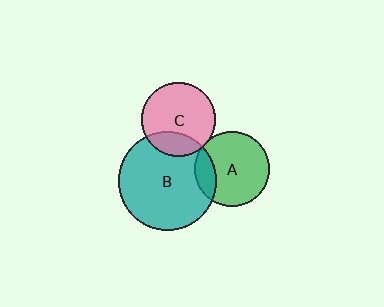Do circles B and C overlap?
Yes.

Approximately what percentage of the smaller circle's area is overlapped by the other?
Approximately 25%.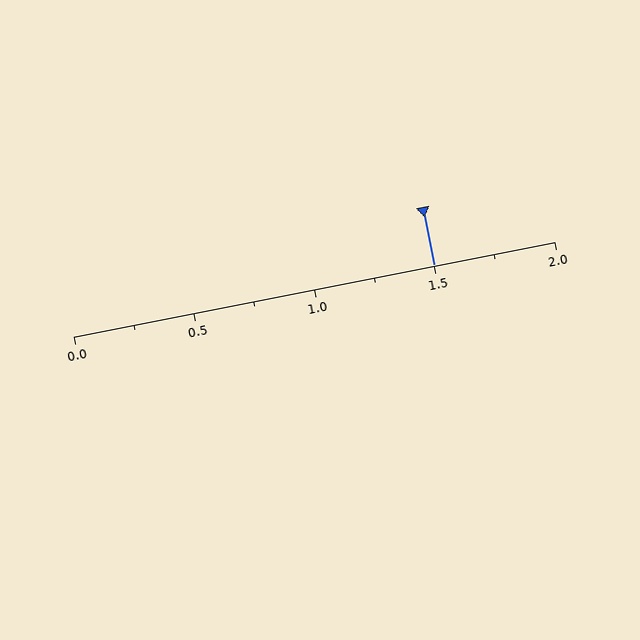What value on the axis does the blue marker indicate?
The marker indicates approximately 1.5.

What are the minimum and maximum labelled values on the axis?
The axis runs from 0.0 to 2.0.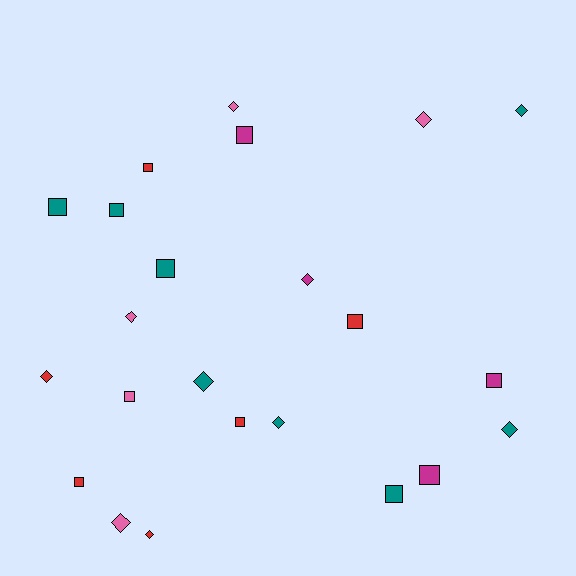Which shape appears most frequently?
Square, with 12 objects.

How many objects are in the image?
There are 23 objects.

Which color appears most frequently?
Teal, with 8 objects.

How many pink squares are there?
There is 1 pink square.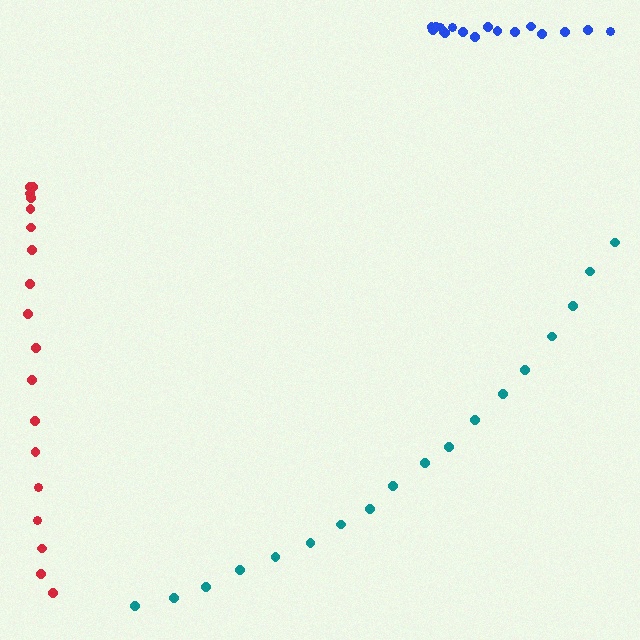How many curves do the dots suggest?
There are 3 distinct paths.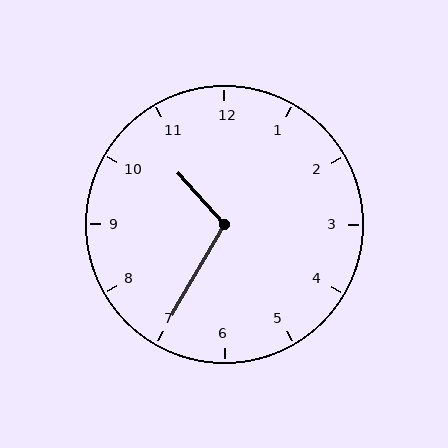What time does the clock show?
10:35.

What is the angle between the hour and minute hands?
Approximately 108 degrees.